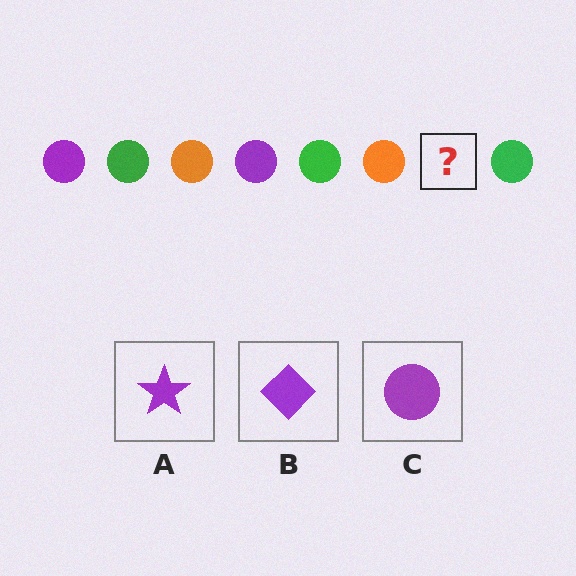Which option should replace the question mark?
Option C.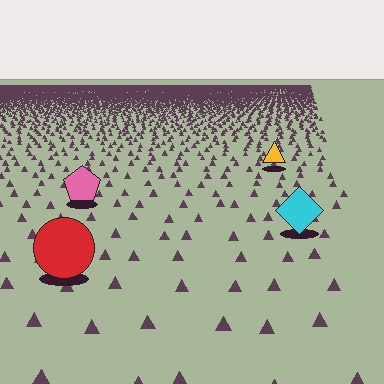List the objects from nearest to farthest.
From nearest to farthest: the red circle, the cyan diamond, the pink pentagon, the yellow triangle.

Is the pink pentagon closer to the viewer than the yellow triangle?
Yes. The pink pentagon is closer — you can tell from the texture gradient: the ground texture is coarser near it.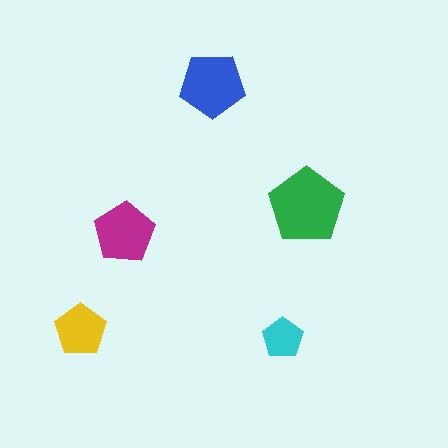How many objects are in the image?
There are 5 objects in the image.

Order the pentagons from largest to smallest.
the green one, the blue one, the magenta one, the yellow one, the cyan one.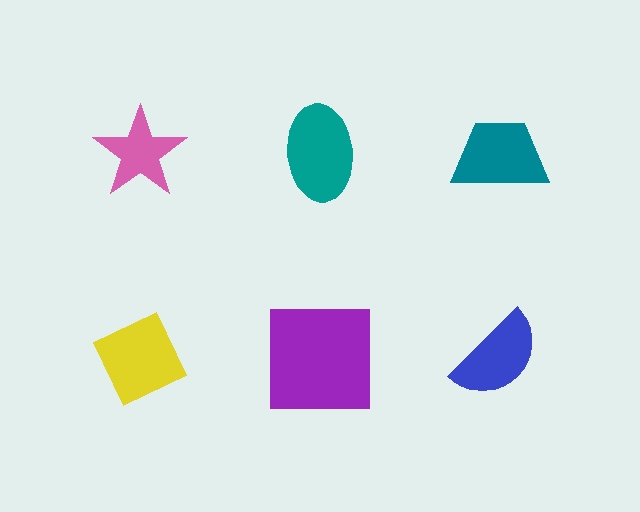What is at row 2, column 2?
A purple square.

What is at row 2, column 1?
A yellow diamond.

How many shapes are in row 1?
3 shapes.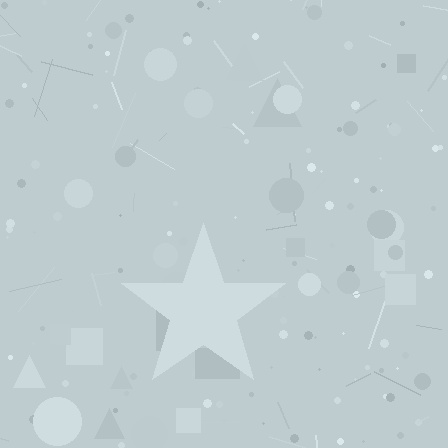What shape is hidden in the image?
A star is hidden in the image.